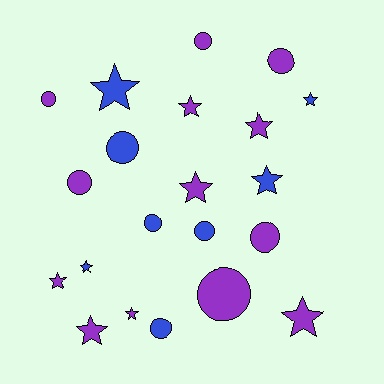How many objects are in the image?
There are 21 objects.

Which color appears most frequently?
Purple, with 13 objects.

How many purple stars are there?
There are 7 purple stars.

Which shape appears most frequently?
Star, with 11 objects.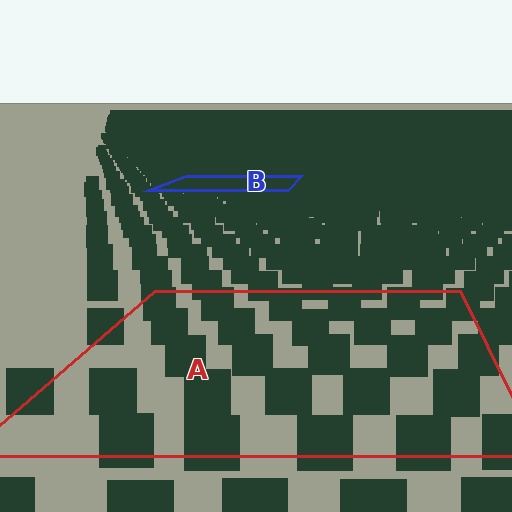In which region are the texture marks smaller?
The texture marks are smaller in region B, because it is farther away.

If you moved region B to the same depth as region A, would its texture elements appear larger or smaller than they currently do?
They would appear larger. At a closer depth, the same texture elements are projected at a bigger on-screen size.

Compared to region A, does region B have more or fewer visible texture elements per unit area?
Region B has more texture elements per unit area — they are packed more densely because it is farther away.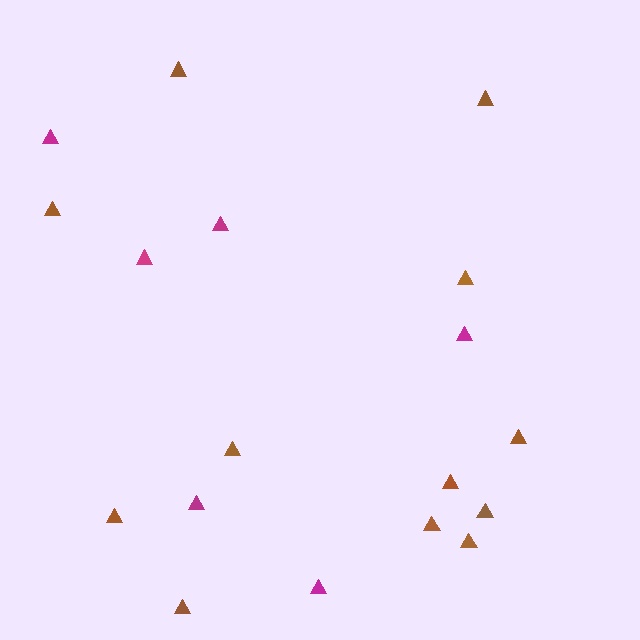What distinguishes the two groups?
There are 2 groups: one group of brown triangles (12) and one group of magenta triangles (6).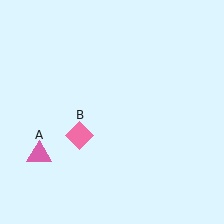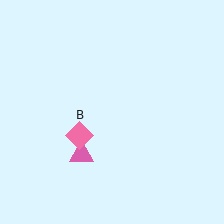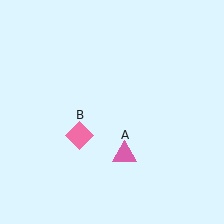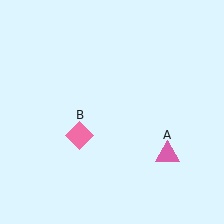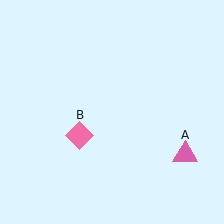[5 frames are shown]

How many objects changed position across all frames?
1 object changed position: pink triangle (object A).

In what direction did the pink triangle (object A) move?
The pink triangle (object A) moved right.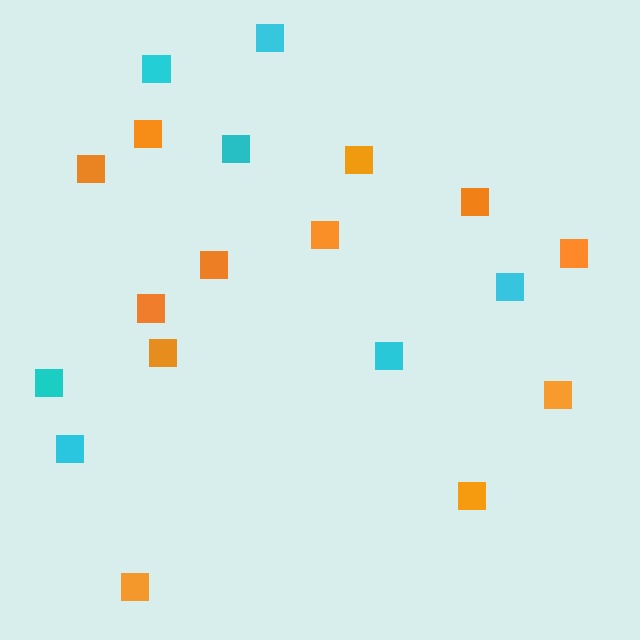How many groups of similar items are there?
There are 2 groups: one group of cyan squares (7) and one group of orange squares (12).